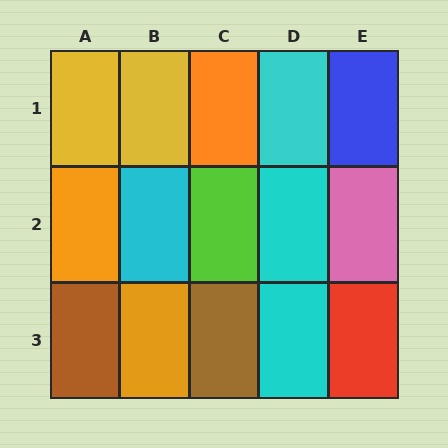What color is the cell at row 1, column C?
Orange.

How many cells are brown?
2 cells are brown.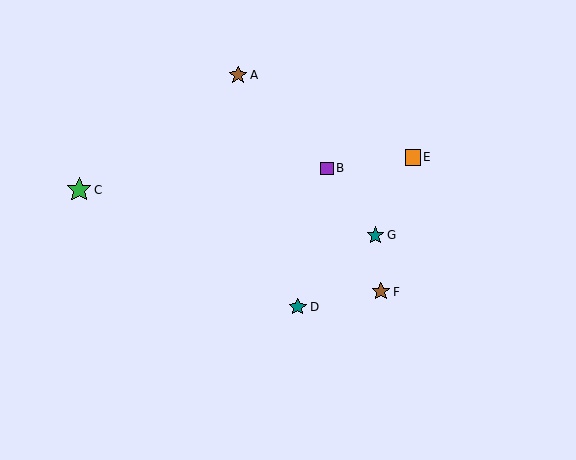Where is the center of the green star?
The center of the green star is at (79, 190).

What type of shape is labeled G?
Shape G is a teal star.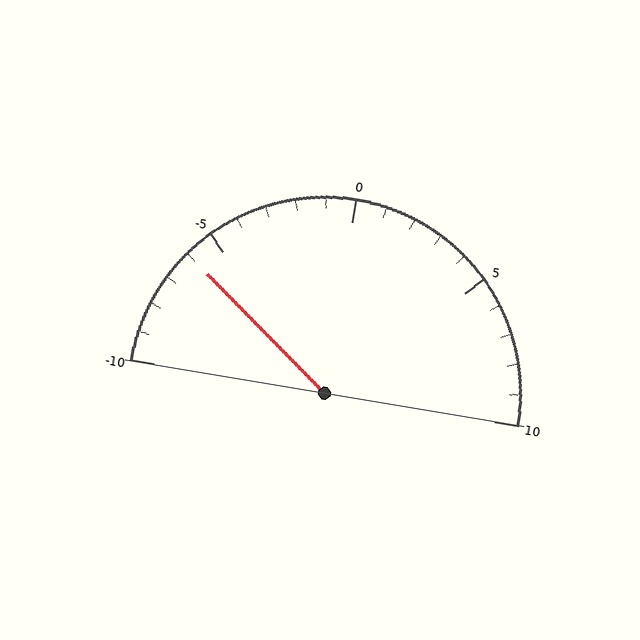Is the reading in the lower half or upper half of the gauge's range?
The reading is in the lower half of the range (-10 to 10).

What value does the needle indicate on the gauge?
The needle indicates approximately -6.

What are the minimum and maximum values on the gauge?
The gauge ranges from -10 to 10.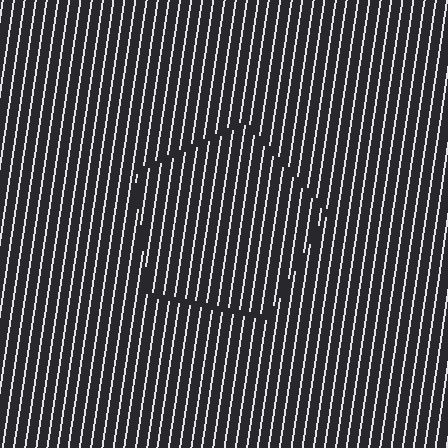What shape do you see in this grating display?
An illusory pentagon. The interior of the shape contains the same grating, shifted by half a period — the contour is defined by the phase discontinuity where line-ends from the inner and outer gratings abut.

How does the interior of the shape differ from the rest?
The interior of the shape contains the same grating, shifted by half a period — the contour is defined by the phase discontinuity where line-ends from the inner and outer gratings abut.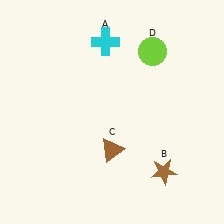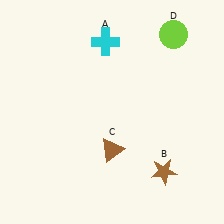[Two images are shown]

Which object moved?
The lime circle (D) moved right.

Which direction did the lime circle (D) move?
The lime circle (D) moved right.